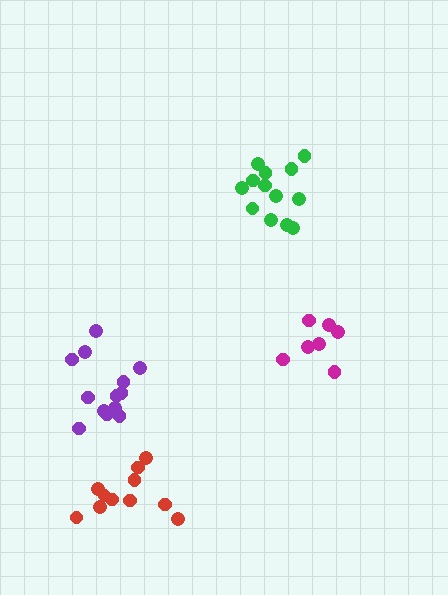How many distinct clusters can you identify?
There are 4 distinct clusters.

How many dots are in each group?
Group 1: 13 dots, Group 2: 7 dots, Group 3: 11 dots, Group 4: 13 dots (44 total).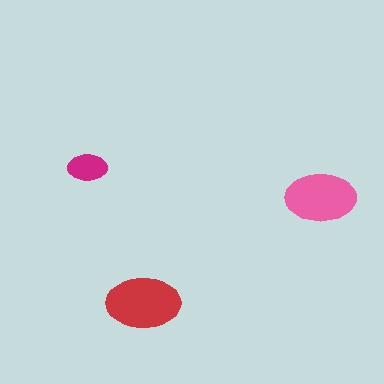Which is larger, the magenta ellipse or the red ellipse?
The red one.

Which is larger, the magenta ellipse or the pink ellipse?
The pink one.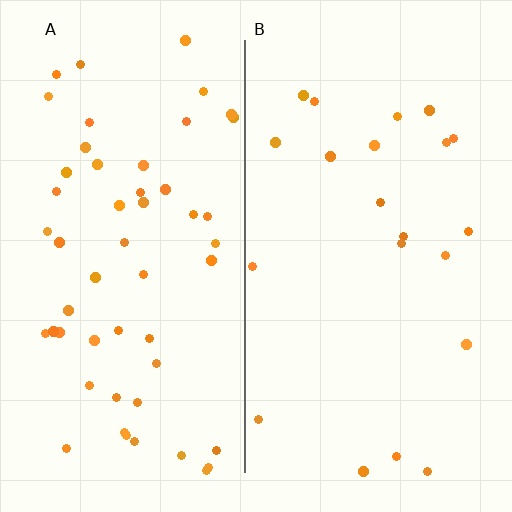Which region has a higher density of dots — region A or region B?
A (the left).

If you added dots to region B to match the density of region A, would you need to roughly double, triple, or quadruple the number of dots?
Approximately triple.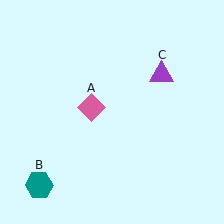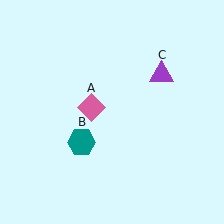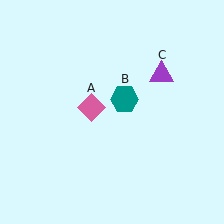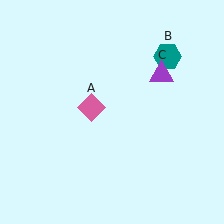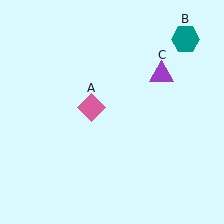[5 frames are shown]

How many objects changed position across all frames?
1 object changed position: teal hexagon (object B).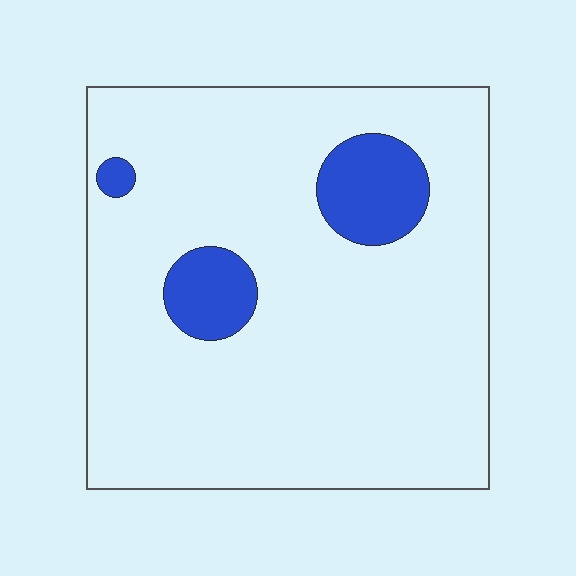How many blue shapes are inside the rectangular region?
3.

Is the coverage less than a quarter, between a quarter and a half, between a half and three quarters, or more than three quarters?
Less than a quarter.